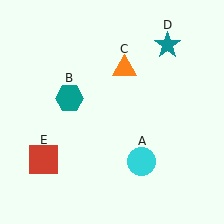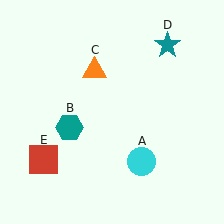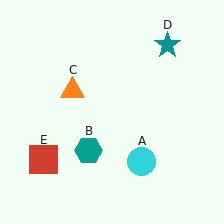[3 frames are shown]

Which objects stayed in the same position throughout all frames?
Cyan circle (object A) and teal star (object D) and red square (object E) remained stationary.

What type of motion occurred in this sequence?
The teal hexagon (object B), orange triangle (object C) rotated counterclockwise around the center of the scene.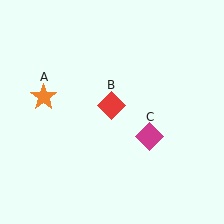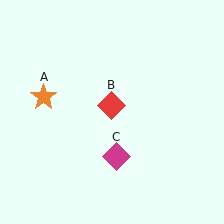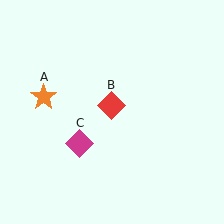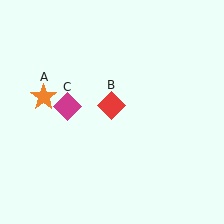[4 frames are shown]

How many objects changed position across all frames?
1 object changed position: magenta diamond (object C).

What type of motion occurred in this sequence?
The magenta diamond (object C) rotated clockwise around the center of the scene.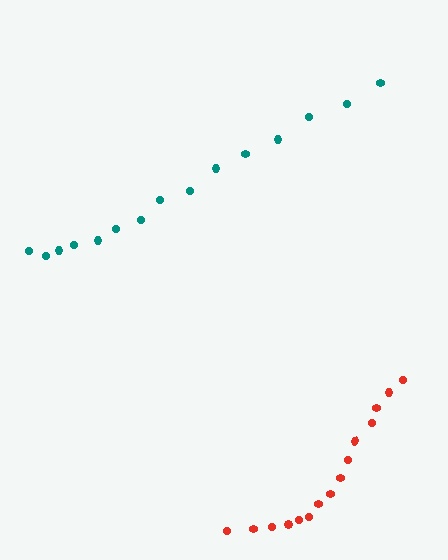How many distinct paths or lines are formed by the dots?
There are 2 distinct paths.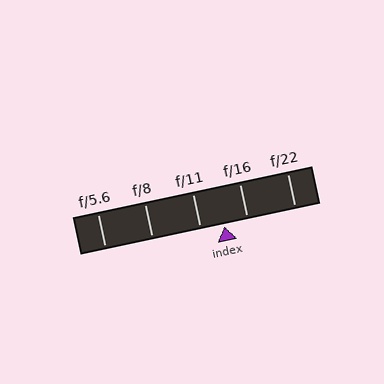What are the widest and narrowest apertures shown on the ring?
The widest aperture shown is f/5.6 and the narrowest is f/22.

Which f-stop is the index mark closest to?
The index mark is closest to f/16.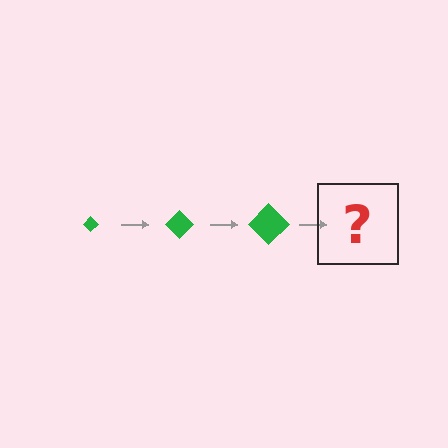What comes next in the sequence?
The next element should be a green diamond, larger than the previous one.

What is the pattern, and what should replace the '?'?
The pattern is that the diamond gets progressively larger each step. The '?' should be a green diamond, larger than the previous one.